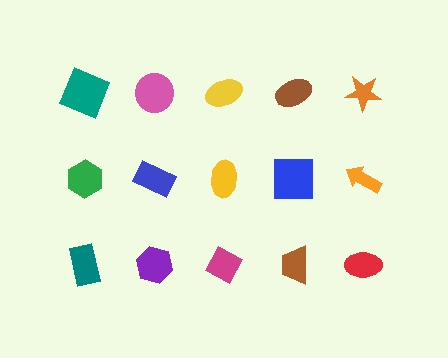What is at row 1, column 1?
A teal square.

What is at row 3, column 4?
A brown trapezoid.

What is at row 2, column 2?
A blue rectangle.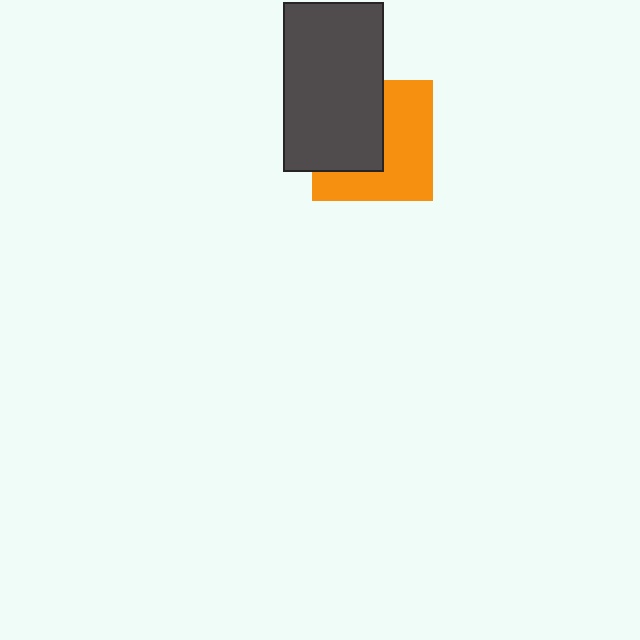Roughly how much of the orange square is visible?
About half of it is visible (roughly 55%).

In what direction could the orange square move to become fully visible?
The orange square could move right. That would shift it out from behind the dark gray rectangle entirely.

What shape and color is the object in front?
The object in front is a dark gray rectangle.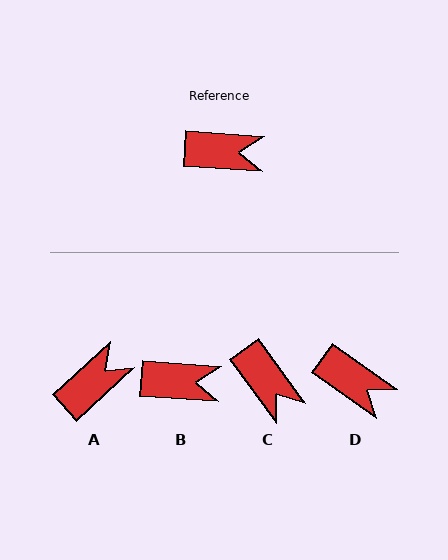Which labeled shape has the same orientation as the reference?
B.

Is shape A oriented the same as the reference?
No, it is off by about 47 degrees.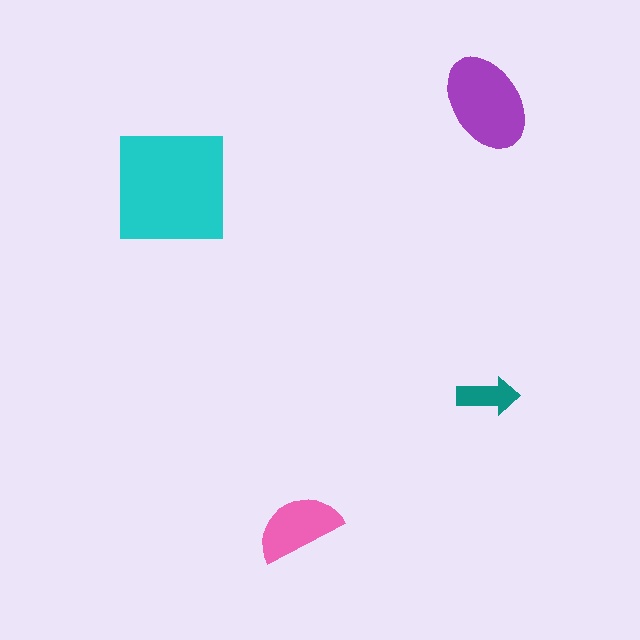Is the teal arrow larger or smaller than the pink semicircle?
Smaller.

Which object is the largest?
The cyan square.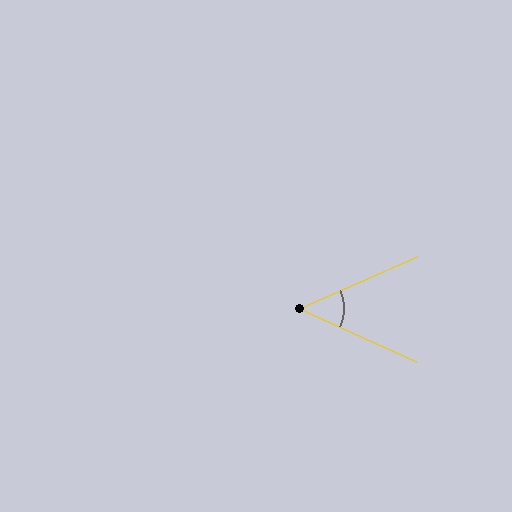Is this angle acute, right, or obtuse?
It is acute.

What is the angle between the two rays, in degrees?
Approximately 48 degrees.